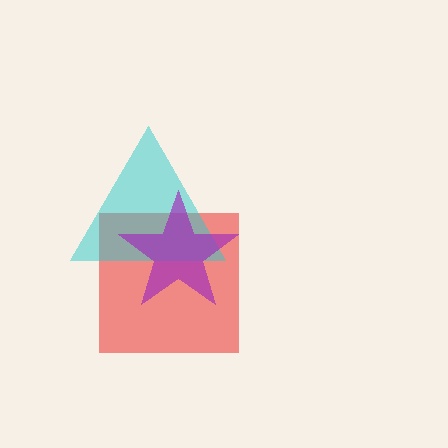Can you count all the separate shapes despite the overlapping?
Yes, there are 3 separate shapes.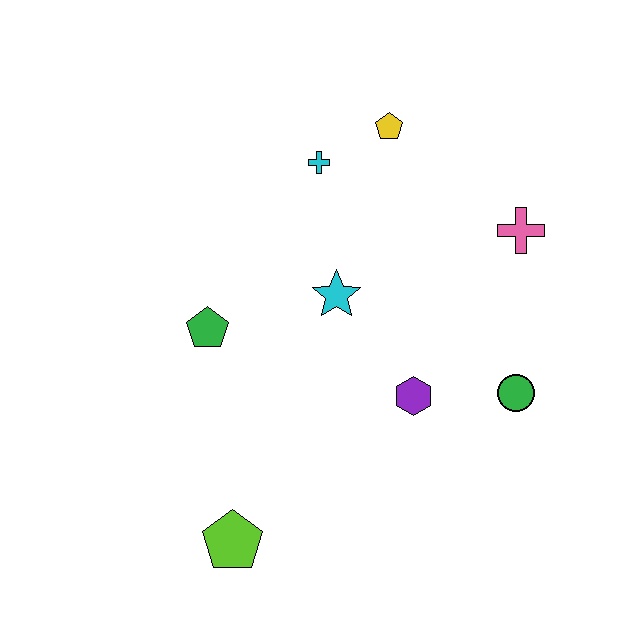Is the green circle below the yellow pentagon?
Yes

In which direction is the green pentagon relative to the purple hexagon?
The green pentagon is to the left of the purple hexagon.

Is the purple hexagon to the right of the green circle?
No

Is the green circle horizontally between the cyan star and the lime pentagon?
No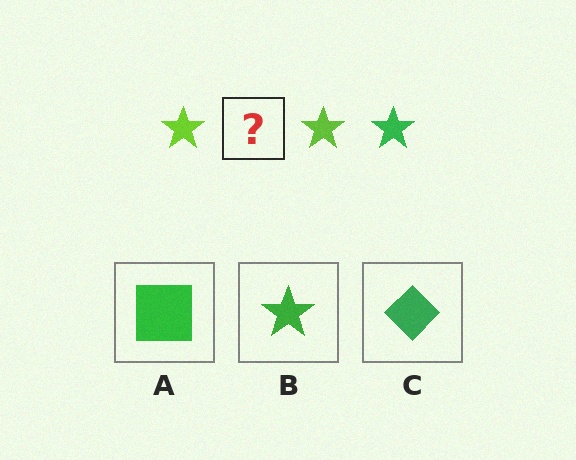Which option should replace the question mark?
Option B.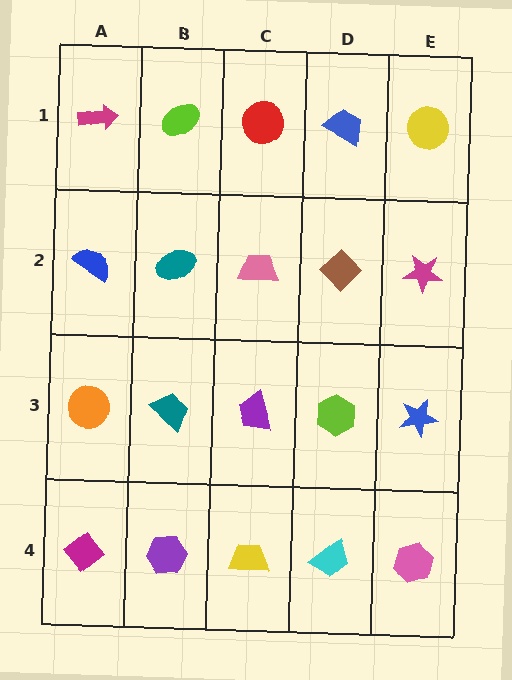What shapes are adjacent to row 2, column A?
A magenta arrow (row 1, column A), an orange circle (row 3, column A), a teal ellipse (row 2, column B).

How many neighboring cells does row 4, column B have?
3.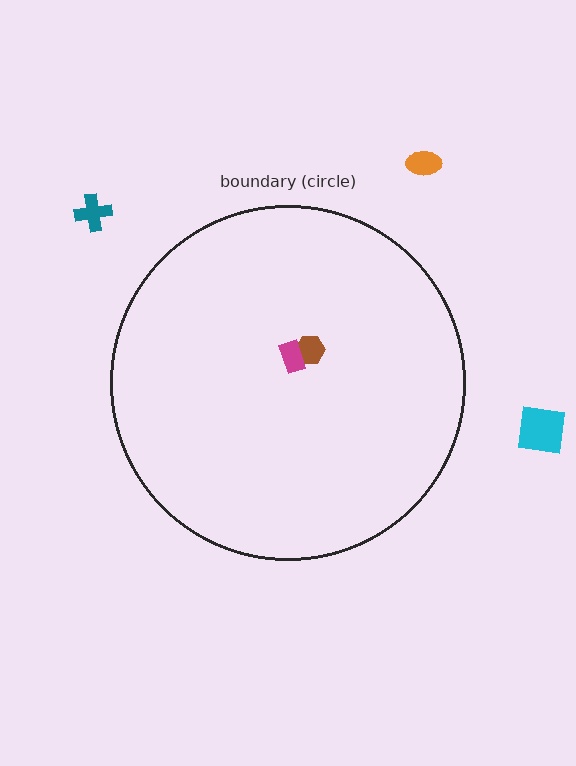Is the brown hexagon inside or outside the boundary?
Inside.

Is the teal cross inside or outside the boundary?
Outside.